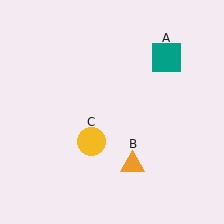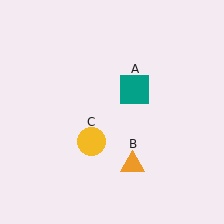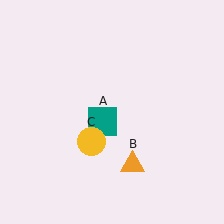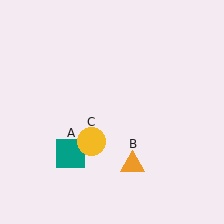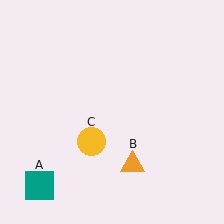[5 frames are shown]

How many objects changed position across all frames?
1 object changed position: teal square (object A).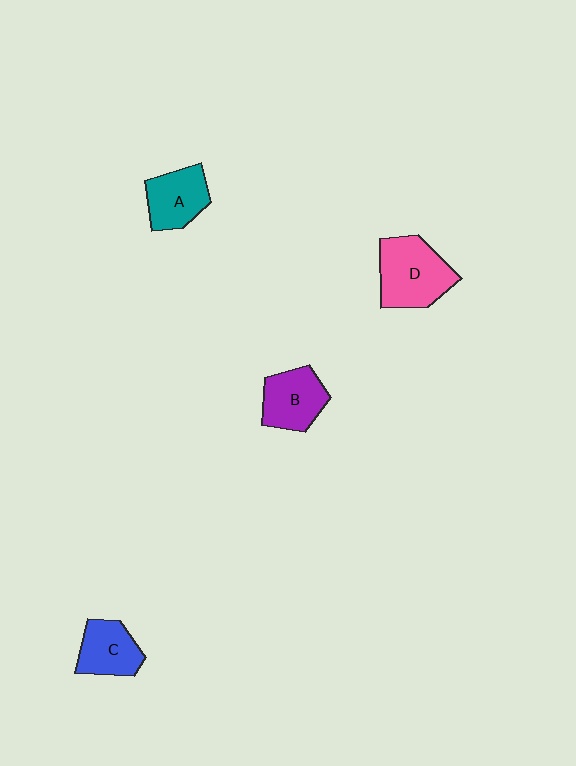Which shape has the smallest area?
Shape C (blue).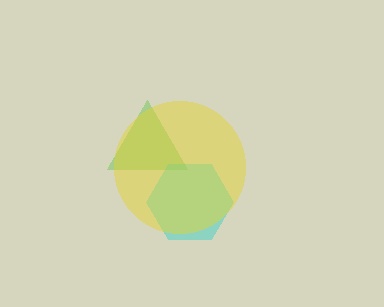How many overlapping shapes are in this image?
There are 3 overlapping shapes in the image.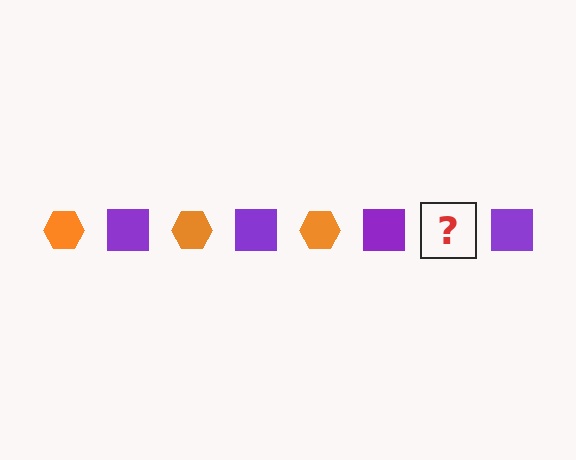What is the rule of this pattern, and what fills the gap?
The rule is that the pattern alternates between orange hexagon and purple square. The gap should be filled with an orange hexagon.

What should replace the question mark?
The question mark should be replaced with an orange hexagon.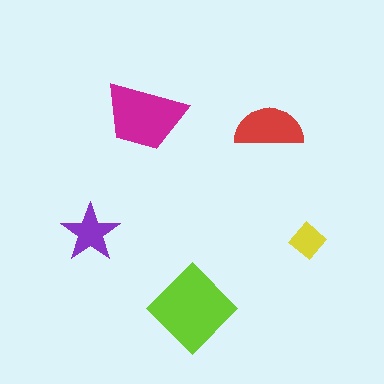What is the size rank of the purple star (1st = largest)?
4th.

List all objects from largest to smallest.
The lime diamond, the magenta trapezoid, the red semicircle, the purple star, the yellow diamond.